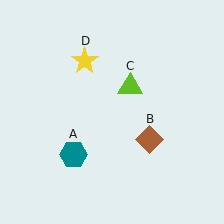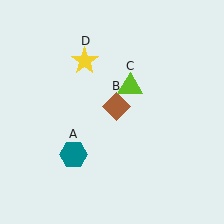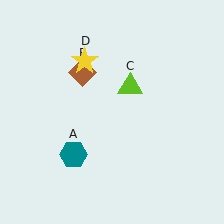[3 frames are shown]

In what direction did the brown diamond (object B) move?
The brown diamond (object B) moved up and to the left.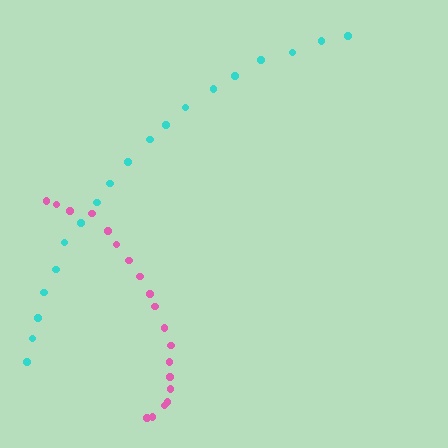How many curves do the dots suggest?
There are 2 distinct paths.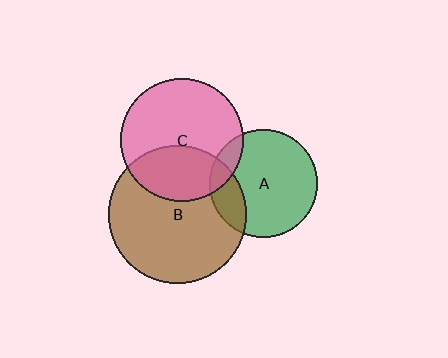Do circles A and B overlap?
Yes.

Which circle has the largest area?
Circle B (brown).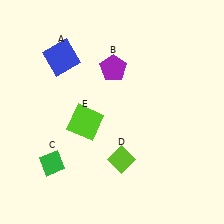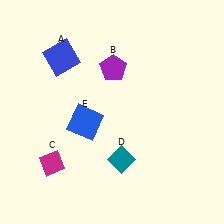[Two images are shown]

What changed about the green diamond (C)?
In Image 1, C is green. In Image 2, it changed to magenta.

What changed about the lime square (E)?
In Image 1, E is lime. In Image 2, it changed to blue.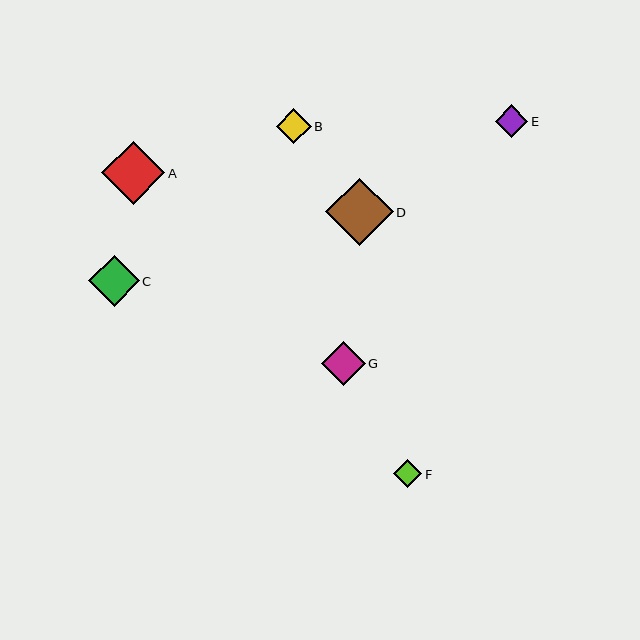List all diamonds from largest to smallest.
From largest to smallest: D, A, C, G, B, E, F.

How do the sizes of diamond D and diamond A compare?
Diamond D and diamond A are approximately the same size.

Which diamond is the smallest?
Diamond F is the smallest with a size of approximately 28 pixels.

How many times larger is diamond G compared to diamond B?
Diamond G is approximately 1.2 times the size of diamond B.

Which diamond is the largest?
Diamond D is the largest with a size of approximately 67 pixels.